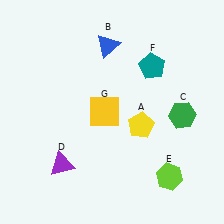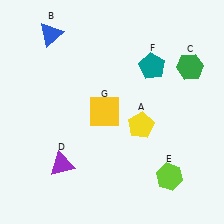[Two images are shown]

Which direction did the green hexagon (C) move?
The green hexagon (C) moved up.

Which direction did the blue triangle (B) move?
The blue triangle (B) moved left.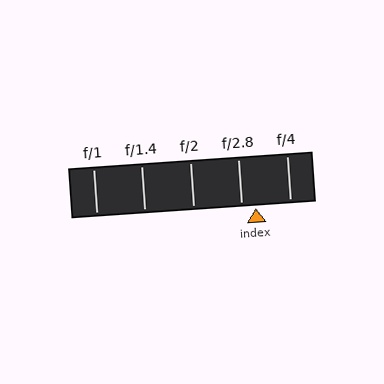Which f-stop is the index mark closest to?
The index mark is closest to f/2.8.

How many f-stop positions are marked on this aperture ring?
There are 5 f-stop positions marked.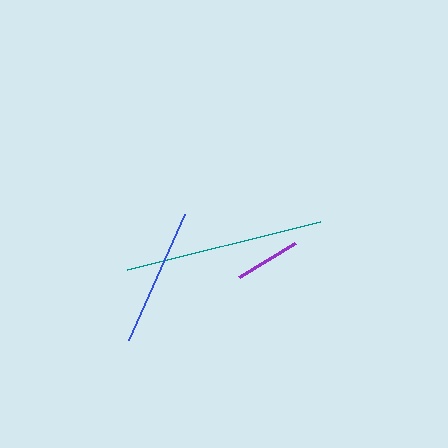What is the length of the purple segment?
The purple segment is approximately 65 pixels long.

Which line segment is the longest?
The teal line is the longest at approximately 199 pixels.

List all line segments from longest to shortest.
From longest to shortest: teal, blue, purple.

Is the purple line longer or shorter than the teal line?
The teal line is longer than the purple line.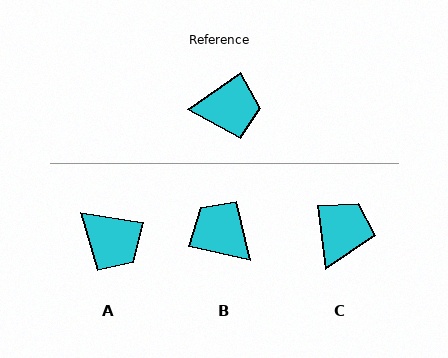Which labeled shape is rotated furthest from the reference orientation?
B, about 133 degrees away.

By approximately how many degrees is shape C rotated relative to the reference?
Approximately 62 degrees counter-clockwise.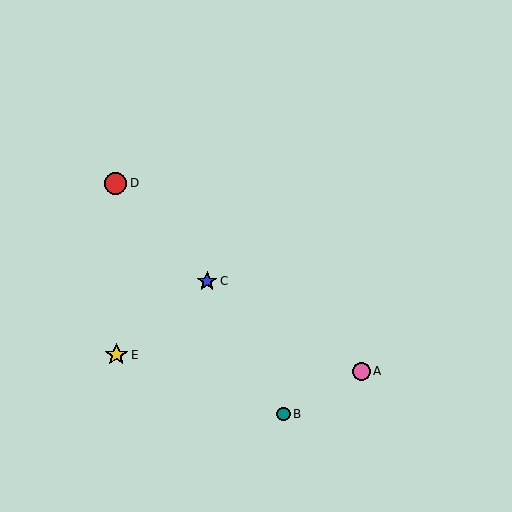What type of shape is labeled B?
Shape B is a teal circle.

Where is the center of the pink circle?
The center of the pink circle is at (361, 371).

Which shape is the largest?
The yellow star (labeled E) is the largest.